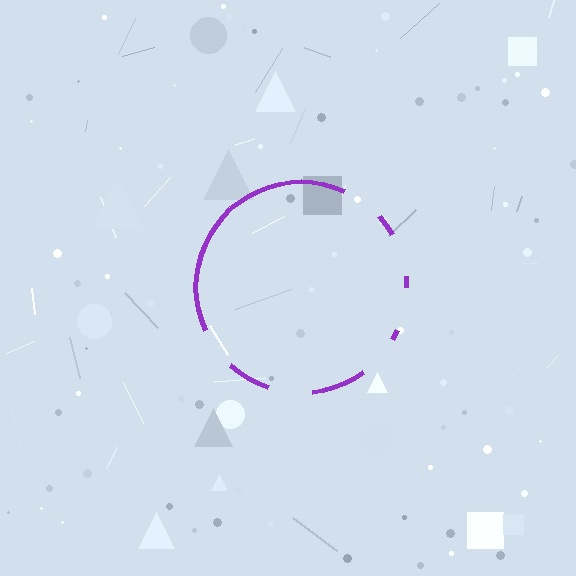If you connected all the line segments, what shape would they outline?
They would outline a circle.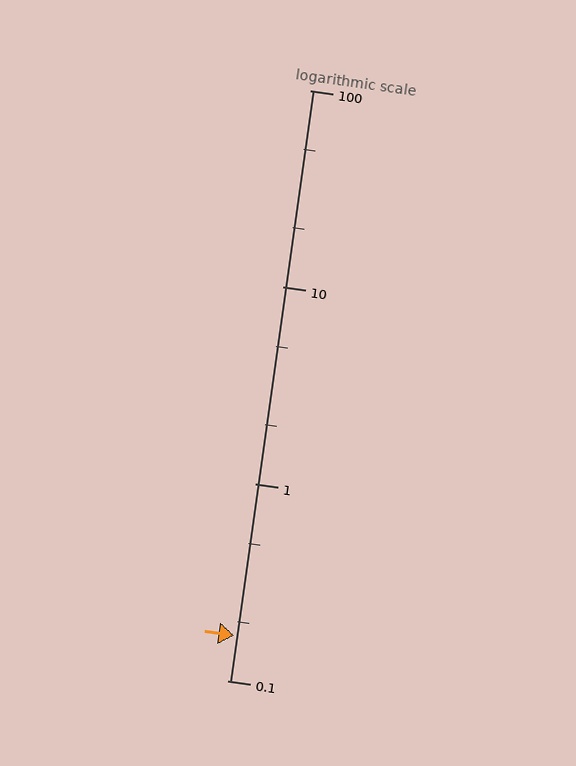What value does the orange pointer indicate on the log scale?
The pointer indicates approximately 0.17.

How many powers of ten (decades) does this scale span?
The scale spans 3 decades, from 0.1 to 100.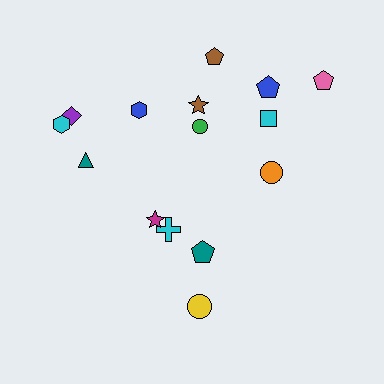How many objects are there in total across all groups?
There are 15 objects.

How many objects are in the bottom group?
There are 4 objects.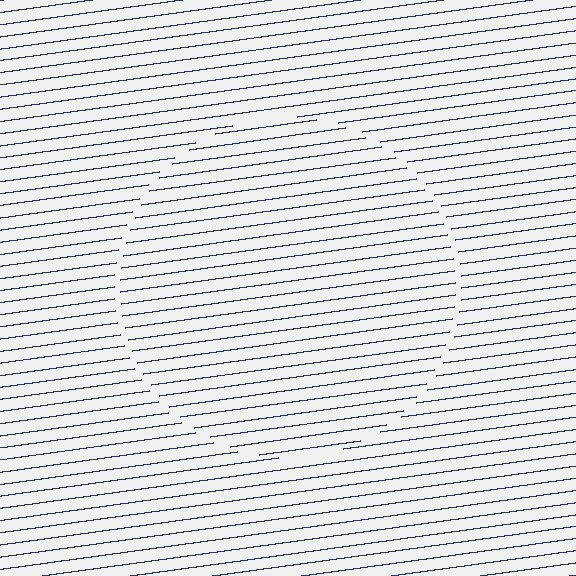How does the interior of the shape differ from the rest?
The interior of the shape contains the same grating, shifted by half a period — the contour is defined by the phase discontinuity where line-ends from the inner and outer gratings abut.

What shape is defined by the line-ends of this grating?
An illusory circle. The interior of the shape contains the same grating, shifted by half a period — the contour is defined by the phase discontinuity where line-ends from the inner and outer gratings abut.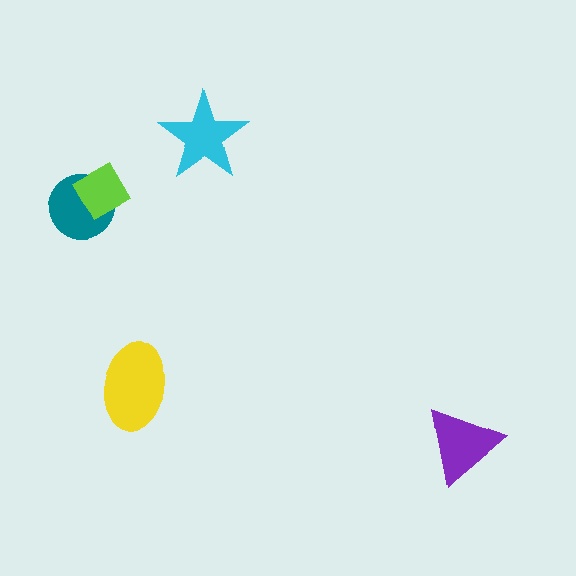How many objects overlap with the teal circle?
1 object overlaps with the teal circle.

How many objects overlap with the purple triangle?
0 objects overlap with the purple triangle.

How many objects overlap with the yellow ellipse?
0 objects overlap with the yellow ellipse.